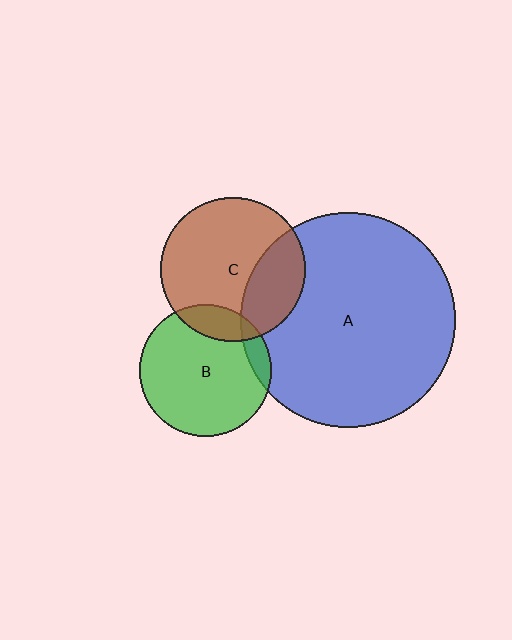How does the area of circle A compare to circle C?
Approximately 2.2 times.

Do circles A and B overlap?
Yes.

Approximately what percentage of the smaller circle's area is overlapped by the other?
Approximately 10%.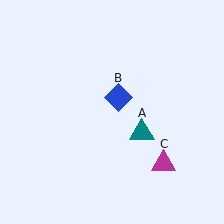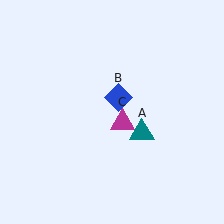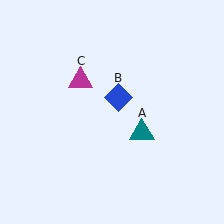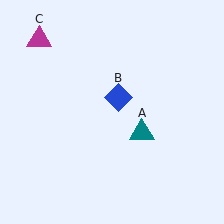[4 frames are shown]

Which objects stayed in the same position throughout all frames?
Teal triangle (object A) and blue diamond (object B) remained stationary.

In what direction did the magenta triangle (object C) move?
The magenta triangle (object C) moved up and to the left.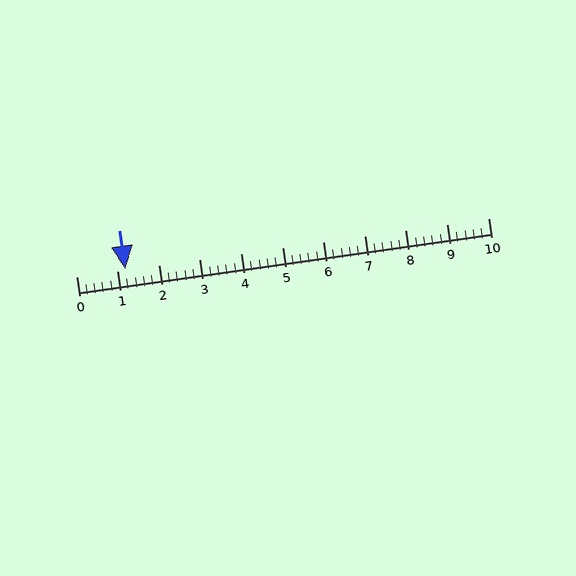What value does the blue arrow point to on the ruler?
The blue arrow points to approximately 1.2.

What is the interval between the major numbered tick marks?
The major tick marks are spaced 1 units apart.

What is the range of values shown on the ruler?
The ruler shows values from 0 to 10.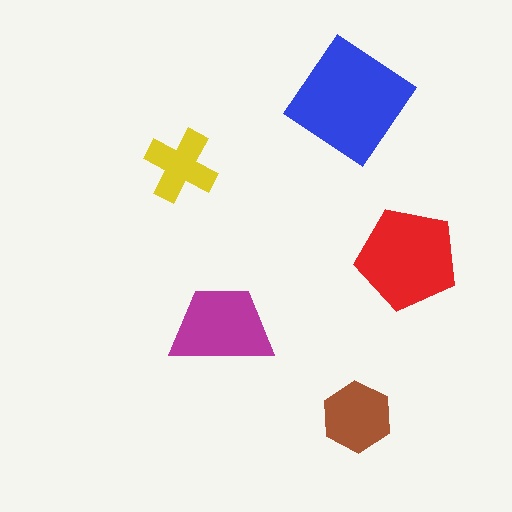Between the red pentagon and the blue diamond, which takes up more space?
The blue diamond.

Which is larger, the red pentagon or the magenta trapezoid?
The red pentagon.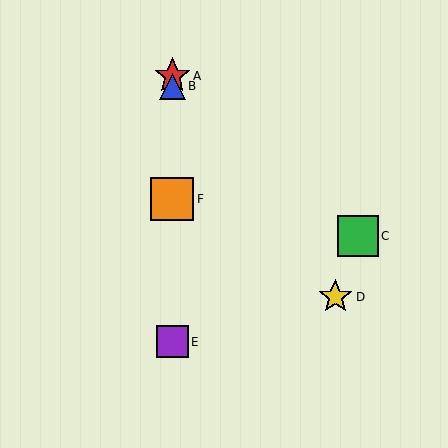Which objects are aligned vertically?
Objects A, B, E, F are aligned vertically.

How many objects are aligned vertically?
4 objects (A, B, E, F) are aligned vertically.